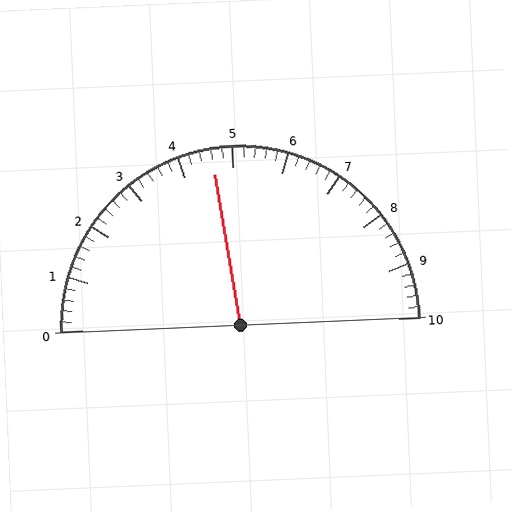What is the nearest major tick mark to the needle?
The nearest major tick mark is 5.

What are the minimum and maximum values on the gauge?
The gauge ranges from 0 to 10.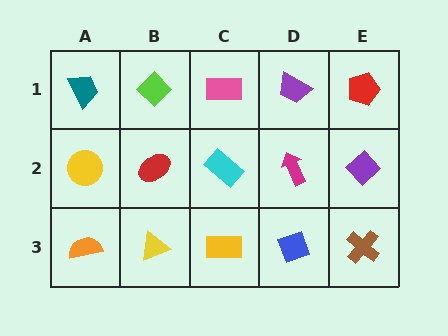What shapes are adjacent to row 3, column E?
A purple diamond (row 2, column E), a blue diamond (row 3, column D).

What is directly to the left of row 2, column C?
A red ellipse.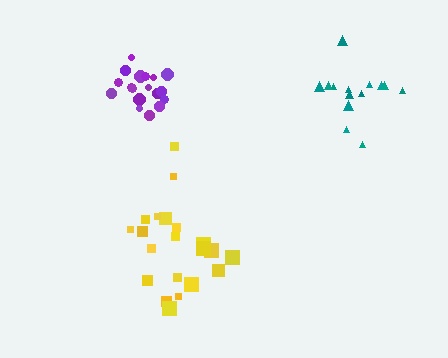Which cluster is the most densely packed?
Purple.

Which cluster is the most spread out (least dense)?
Yellow.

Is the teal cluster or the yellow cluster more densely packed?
Teal.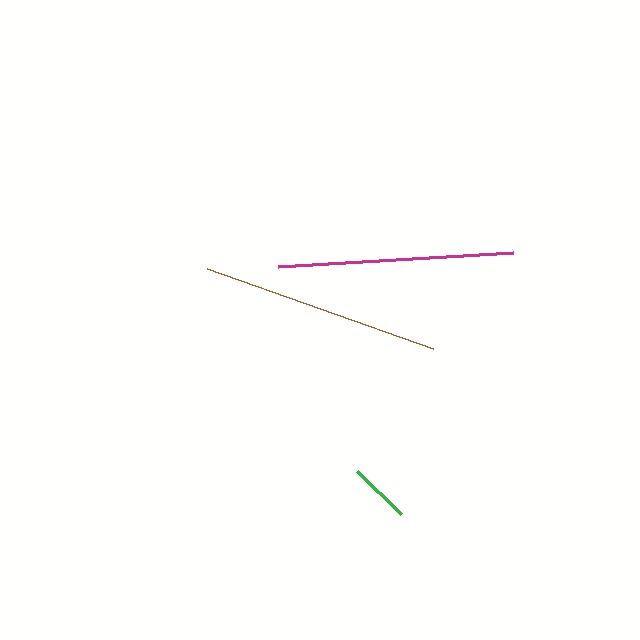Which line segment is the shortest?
The green line is the shortest at approximately 60 pixels.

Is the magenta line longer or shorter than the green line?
The magenta line is longer than the green line.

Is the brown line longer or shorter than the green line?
The brown line is longer than the green line.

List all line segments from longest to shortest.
From longest to shortest: brown, magenta, green.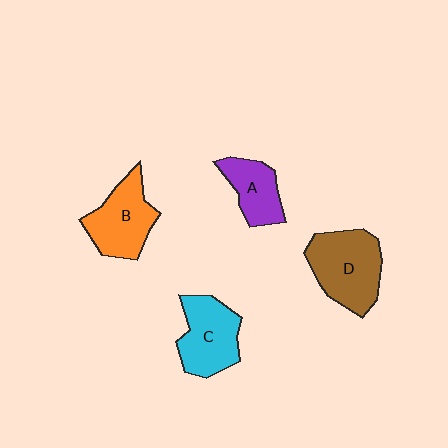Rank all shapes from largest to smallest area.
From largest to smallest: D (brown), B (orange), C (cyan), A (purple).